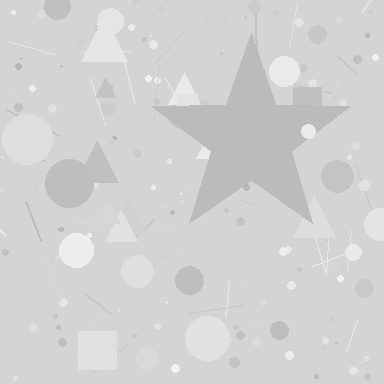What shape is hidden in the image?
A star is hidden in the image.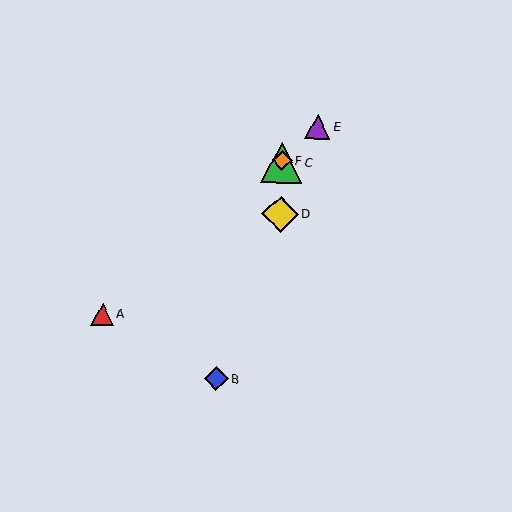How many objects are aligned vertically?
3 objects (C, D, F) are aligned vertically.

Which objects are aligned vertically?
Objects C, D, F are aligned vertically.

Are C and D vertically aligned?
Yes, both are at x≈282.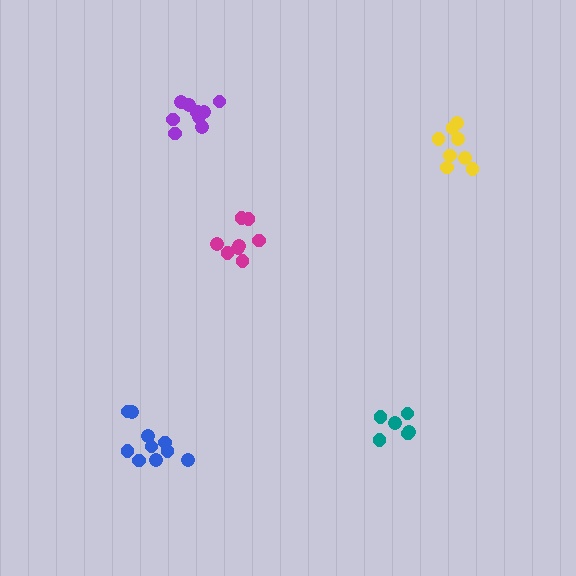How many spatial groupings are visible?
There are 5 spatial groupings.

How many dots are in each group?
Group 1: 6 dots, Group 2: 8 dots, Group 3: 10 dots, Group 4: 10 dots, Group 5: 8 dots (42 total).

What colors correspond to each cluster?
The clusters are colored: teal, yellow, purple, blue, magenta.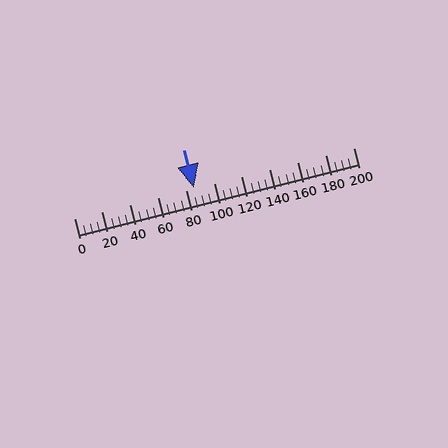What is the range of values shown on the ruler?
The ruler shows values from 0 to 200.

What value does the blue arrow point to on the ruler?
The blue arrow points to approximately 86.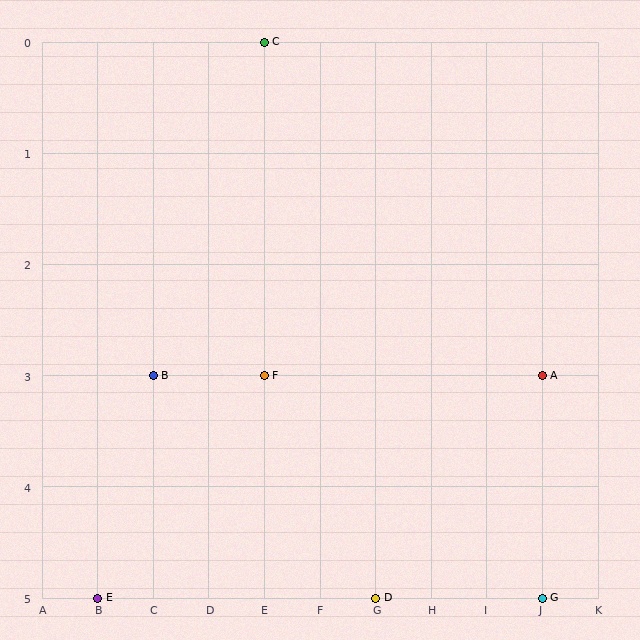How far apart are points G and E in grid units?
Points G and E are 8 columns apart.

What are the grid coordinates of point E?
Point E is at grid coordinates (B, 5).